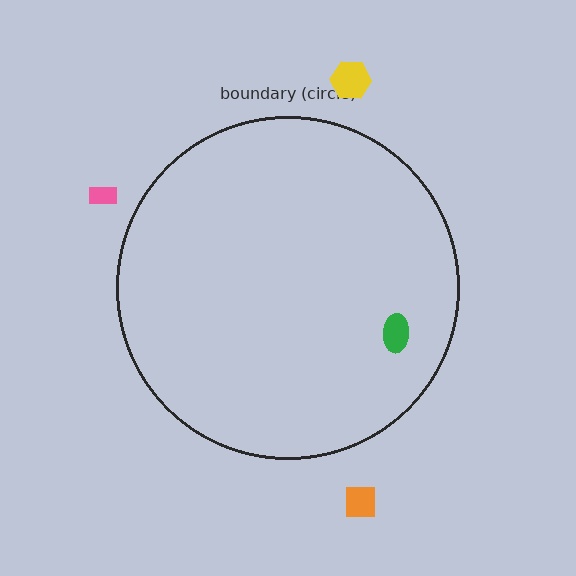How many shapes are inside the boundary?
1 inside, 3 outside.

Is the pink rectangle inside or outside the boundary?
Outside.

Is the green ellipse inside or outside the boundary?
Inside.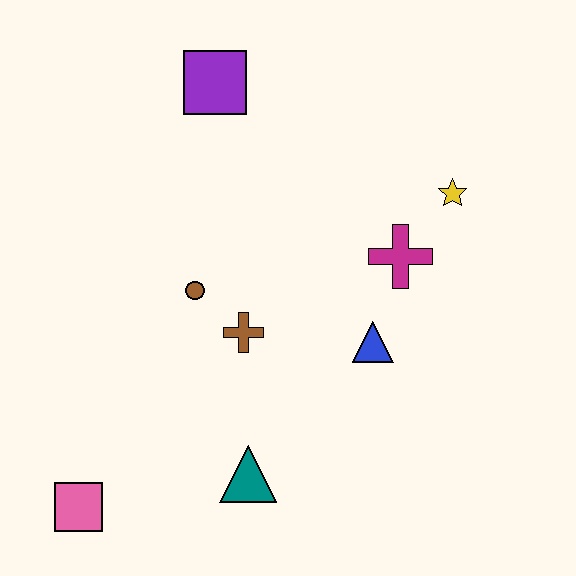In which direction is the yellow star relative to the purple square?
The yellow star is to the right of the purple square.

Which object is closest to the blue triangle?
The magenta cross is closest to the blue triangle.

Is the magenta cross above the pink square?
Yes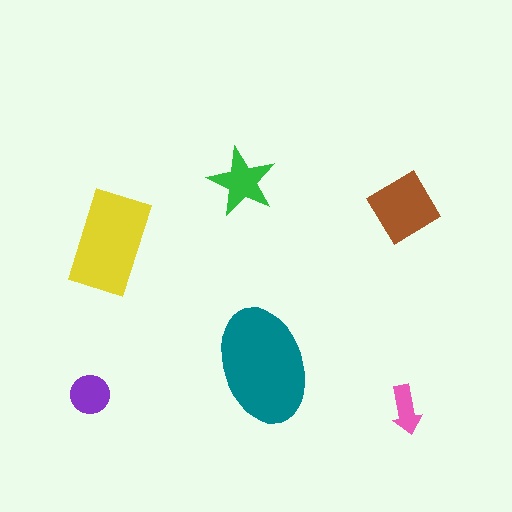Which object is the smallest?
The pink arrow.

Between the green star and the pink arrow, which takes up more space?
The green star.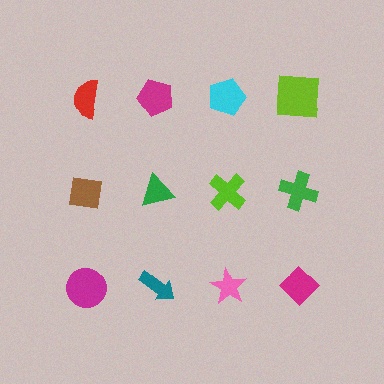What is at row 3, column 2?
A teal arrow.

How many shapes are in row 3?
4 shapes.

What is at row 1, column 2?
A magenta pentagon.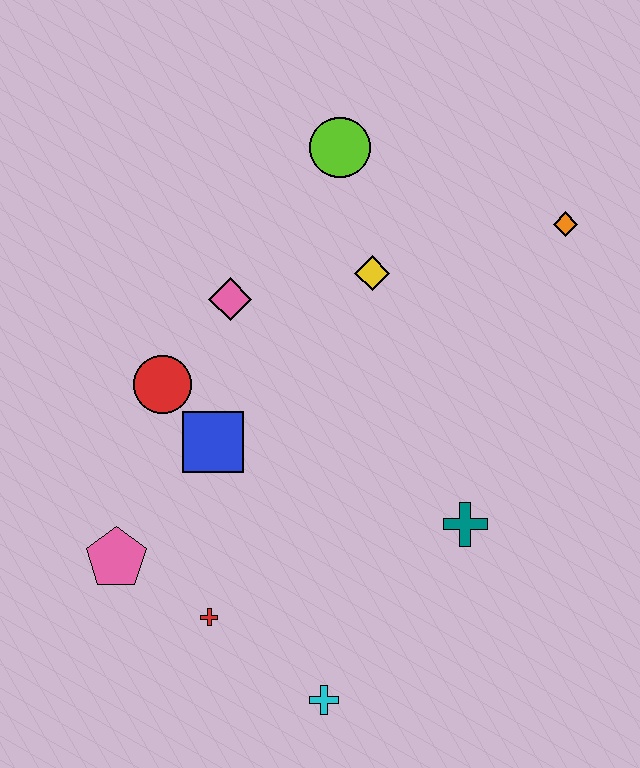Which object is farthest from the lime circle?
The cyan cross is farthest from the lime circle.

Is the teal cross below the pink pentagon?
No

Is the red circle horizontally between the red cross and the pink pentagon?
Yes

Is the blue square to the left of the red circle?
No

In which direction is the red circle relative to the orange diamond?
The red circle is to the left of the orange diamond.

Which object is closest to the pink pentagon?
The red cross is closest to the pink pentagon.